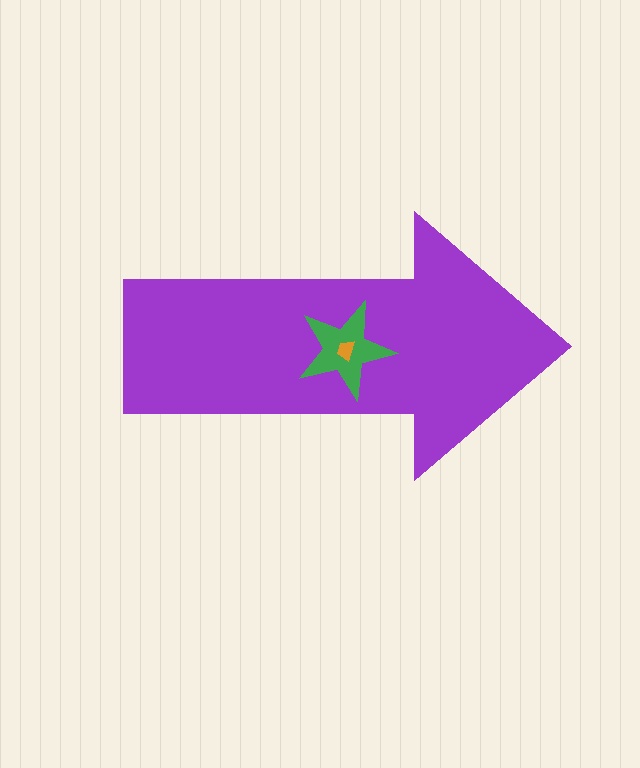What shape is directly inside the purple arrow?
The green star.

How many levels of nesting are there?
3.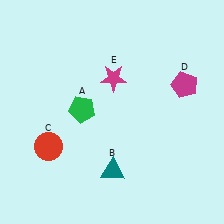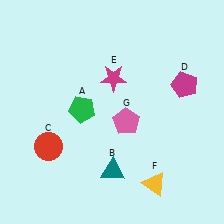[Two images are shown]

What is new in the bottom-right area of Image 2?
A pink pentagon (G) was added in the bottom-right area of Image 2.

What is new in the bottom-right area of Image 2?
A yellow triangle (F) was added in the bottom-right area of Image 2.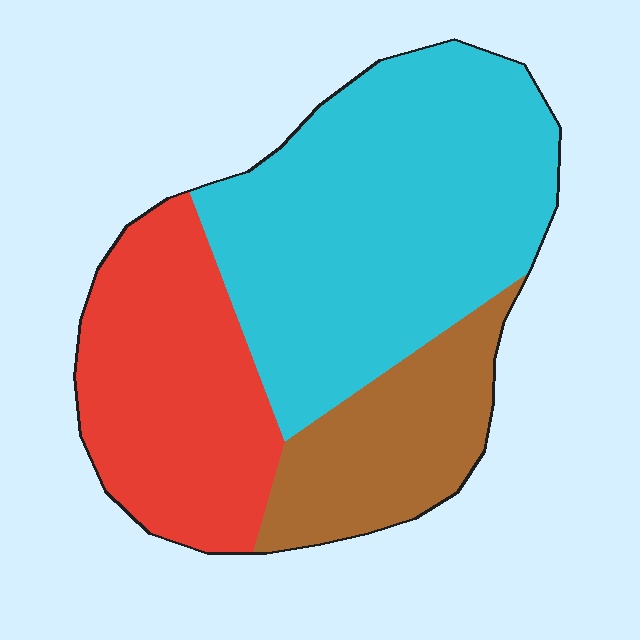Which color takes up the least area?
Brown, at roughly 20%.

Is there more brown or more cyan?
Cyan.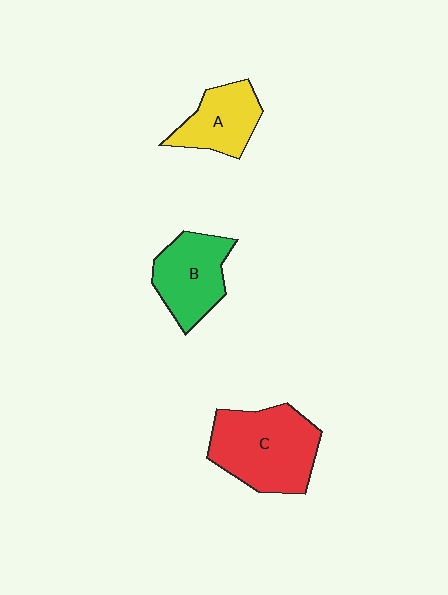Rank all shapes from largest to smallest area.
From largest to smallest: C (red), B (green), A (yellow).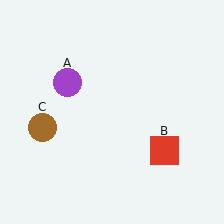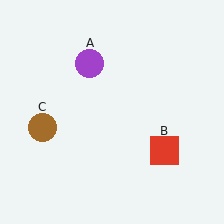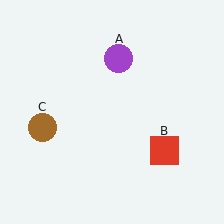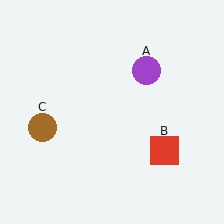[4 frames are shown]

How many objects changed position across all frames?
1 object changed position: purple circle (object A).